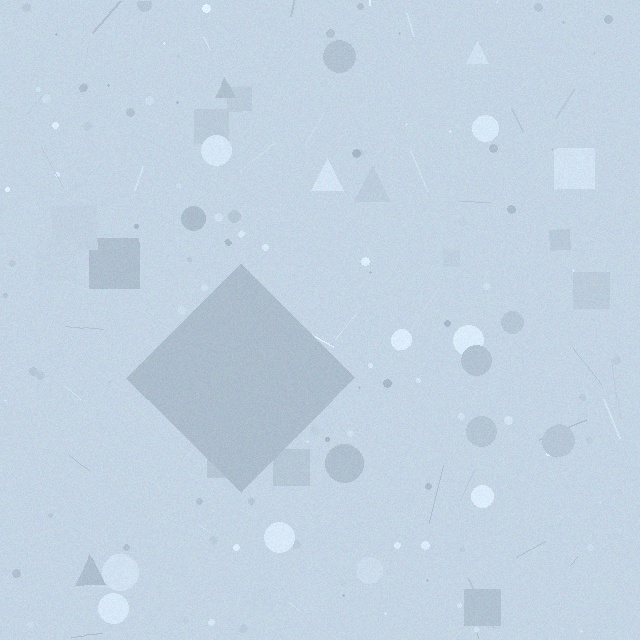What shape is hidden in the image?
A diamond is hidden in the image.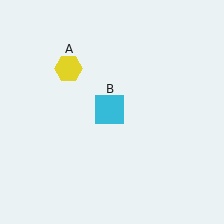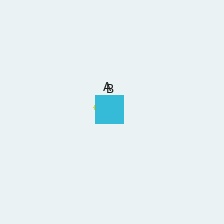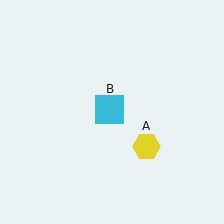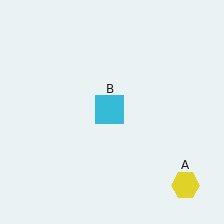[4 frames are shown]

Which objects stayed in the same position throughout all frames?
Cyan square (object B) remained stationary.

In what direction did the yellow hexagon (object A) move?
The yellow hexagon (object A) moved down and to the right.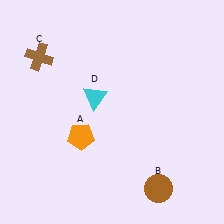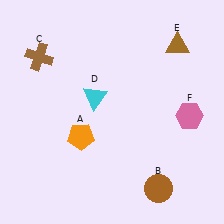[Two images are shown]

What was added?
A brown triangle (E), a pink hexagon (F) were added in Image 2.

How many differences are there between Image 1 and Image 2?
There are 2 differences between the two images.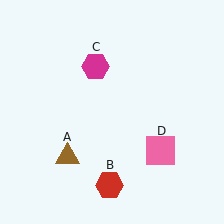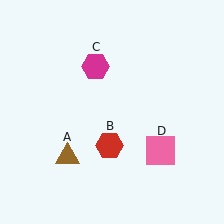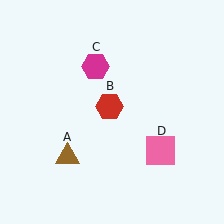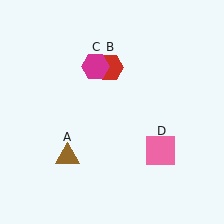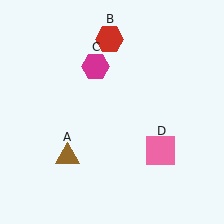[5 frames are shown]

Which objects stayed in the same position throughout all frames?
Brown triangle (object A) and magenta hexagon (object C) and pink square (object D) remained stationary.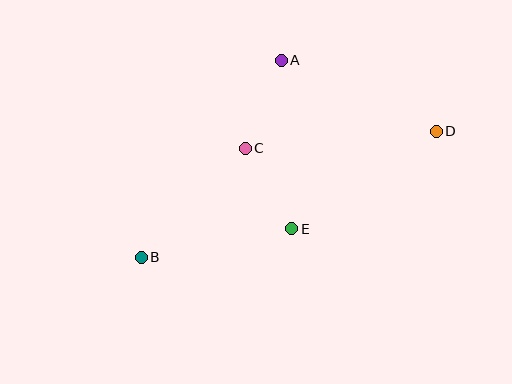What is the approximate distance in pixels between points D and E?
The distance between D and E is approximately 174 pixels.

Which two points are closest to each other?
Points C and E are closest to each other.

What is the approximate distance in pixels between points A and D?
The distance between A and D is approximately 171 pixels.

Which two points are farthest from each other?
Points B and D are farthest from each other.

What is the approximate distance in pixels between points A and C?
The distance between A and C is approximately 95 pixels.